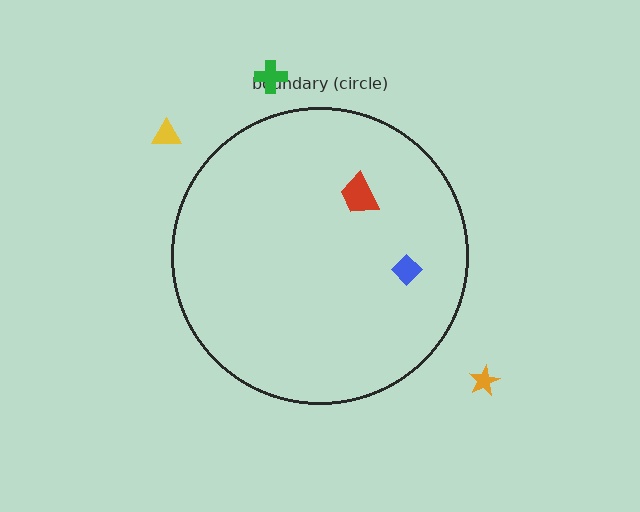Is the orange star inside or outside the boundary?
Outside.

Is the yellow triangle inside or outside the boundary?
Outside.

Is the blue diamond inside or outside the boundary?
Inside.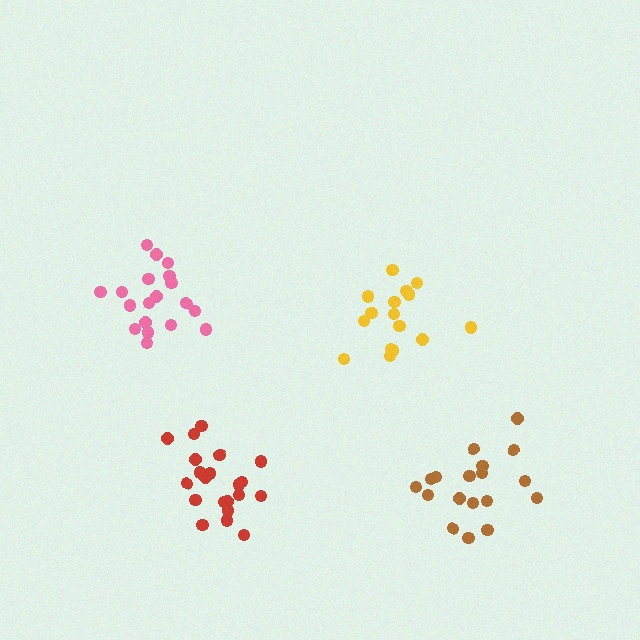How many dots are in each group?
Group 1: 18 dots, Group 2: 21 dots, Group 3: 19 dots, Group 4: 16 dots (74 total).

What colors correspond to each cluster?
The clusters are colored: brown, red, pink, yellow.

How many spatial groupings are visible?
There are 4 spatial groupings.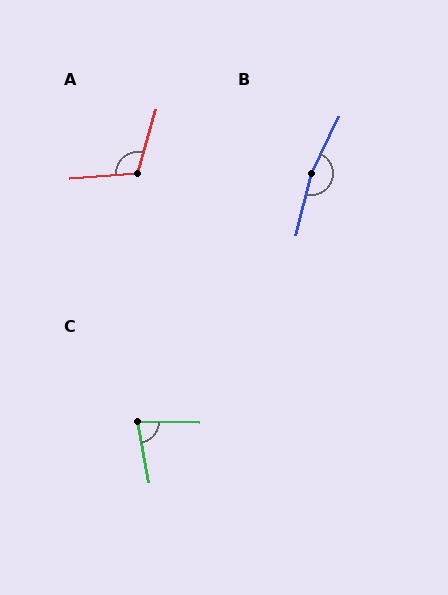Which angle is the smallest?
C, at approximately 78 degrees.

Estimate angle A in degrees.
Approximately 110 degrees.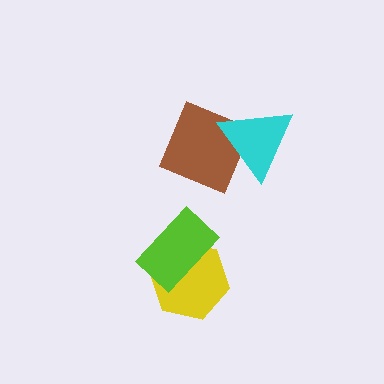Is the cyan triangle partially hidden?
No, no other shape covers it.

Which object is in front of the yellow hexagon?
The lime rectangle is in front of the yellow hexagon.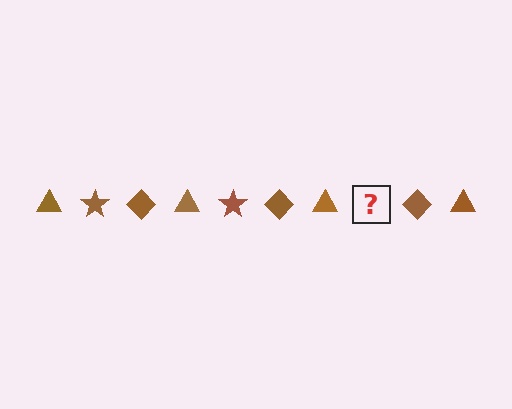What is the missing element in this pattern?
The missing element is a brown star.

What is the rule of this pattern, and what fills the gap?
The rule is that the pattern cycles through triangle, star, diamond shapes in brown. The gap should be filled with a brown star.